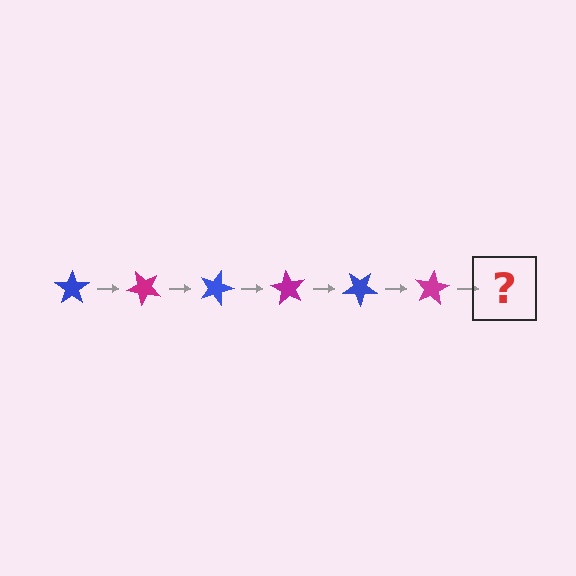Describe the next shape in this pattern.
It should be a blue star, rotated 270 degrees from the start.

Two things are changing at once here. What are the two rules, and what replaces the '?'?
The two rules are that it rotates 45 degrees each step and the color cycles through blue and magenta. The '?' should be a blue star, rotated 270 degrees from the start.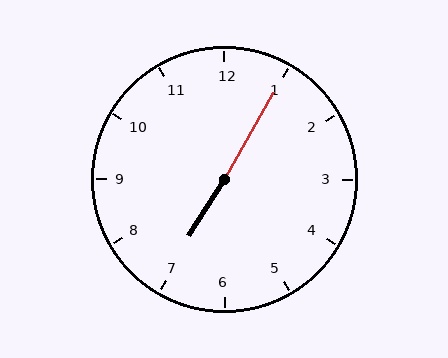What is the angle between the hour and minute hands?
Approximately 178 degrees.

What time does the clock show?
7:05.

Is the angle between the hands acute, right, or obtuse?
It is obtuse.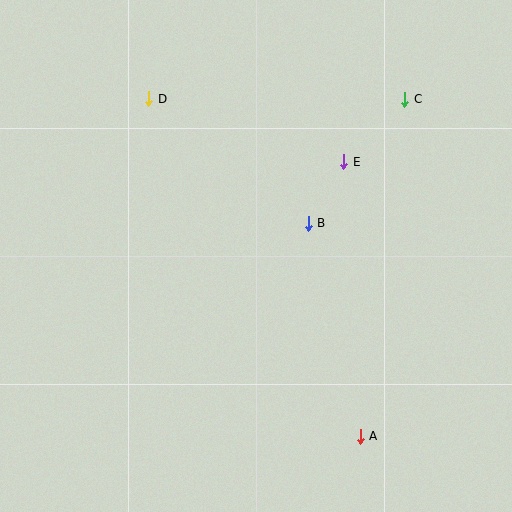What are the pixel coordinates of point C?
Point C is at (405, 99).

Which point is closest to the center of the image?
Point B at (308, 223) is closest to the center.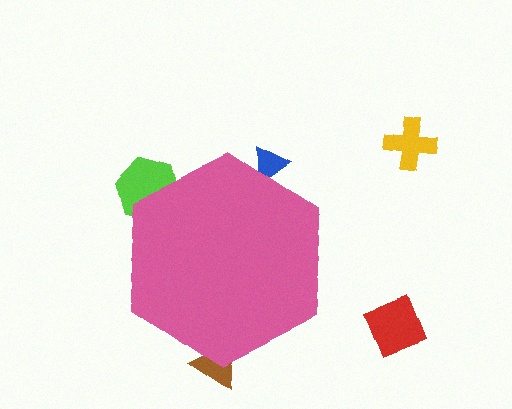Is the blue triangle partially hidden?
Yes, the blue triangle is partially hidden behind the pink hexagon.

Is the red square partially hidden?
No, the red square is fully visible.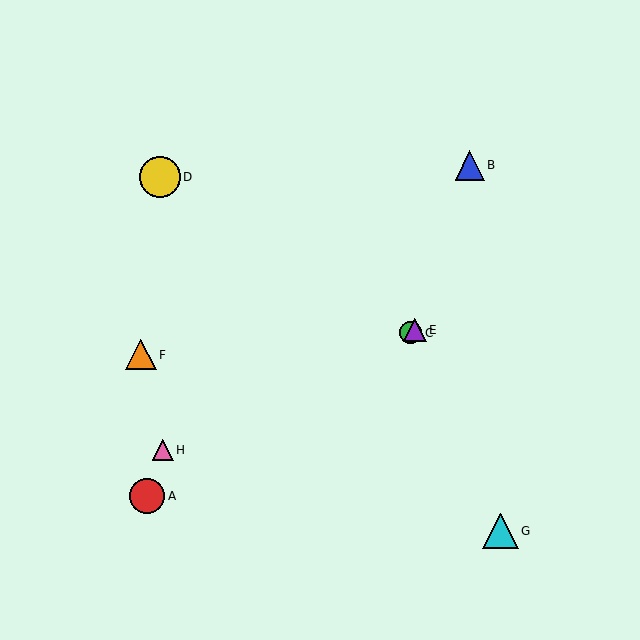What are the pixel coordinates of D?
Object D is at (160, 177).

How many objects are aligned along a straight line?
3 objects (A, C, E) are aligned along a straight line.